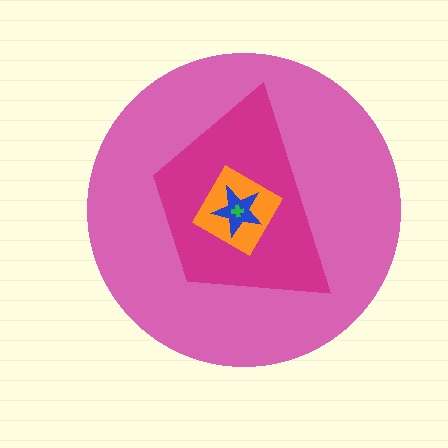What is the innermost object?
The green cross.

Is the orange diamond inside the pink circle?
Yes.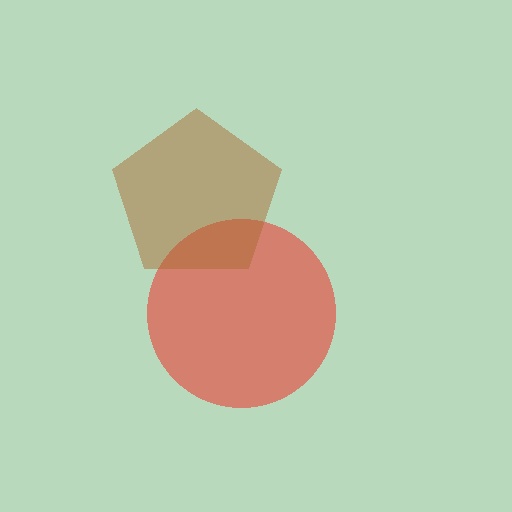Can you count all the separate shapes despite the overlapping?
Yes, there are 2 separate shapes.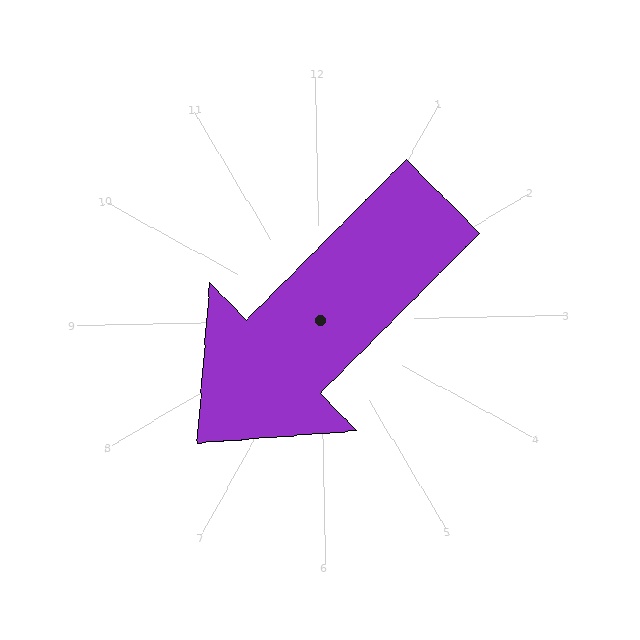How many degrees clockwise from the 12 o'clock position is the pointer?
Approximately 226 degrees.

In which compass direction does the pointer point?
Southwest.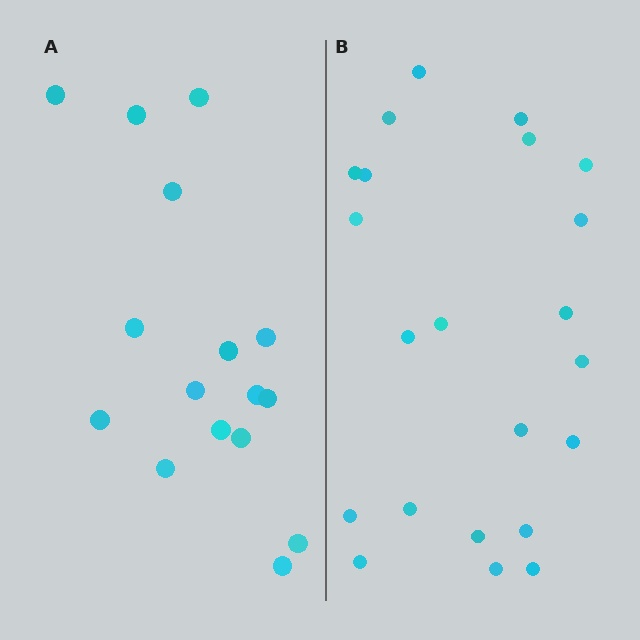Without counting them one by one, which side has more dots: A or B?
Region B (the right region) has more dots.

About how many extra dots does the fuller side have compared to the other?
Region B has about 6 more dots than region A.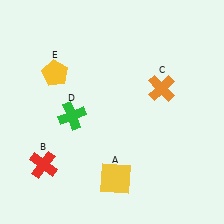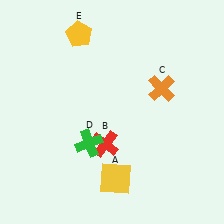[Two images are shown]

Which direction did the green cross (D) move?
The green cross (D) moved down.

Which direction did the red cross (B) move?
The red cross (B) moved right.